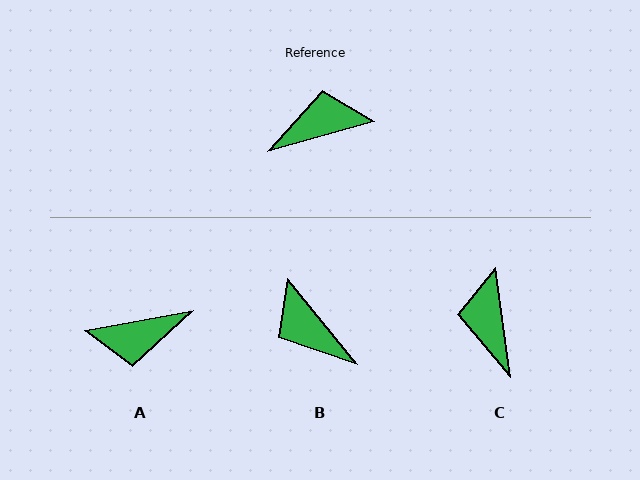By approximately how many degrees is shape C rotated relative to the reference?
Approximately 82 degrees counter-clockwise.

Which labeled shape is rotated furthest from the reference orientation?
A, about 174 degrees away.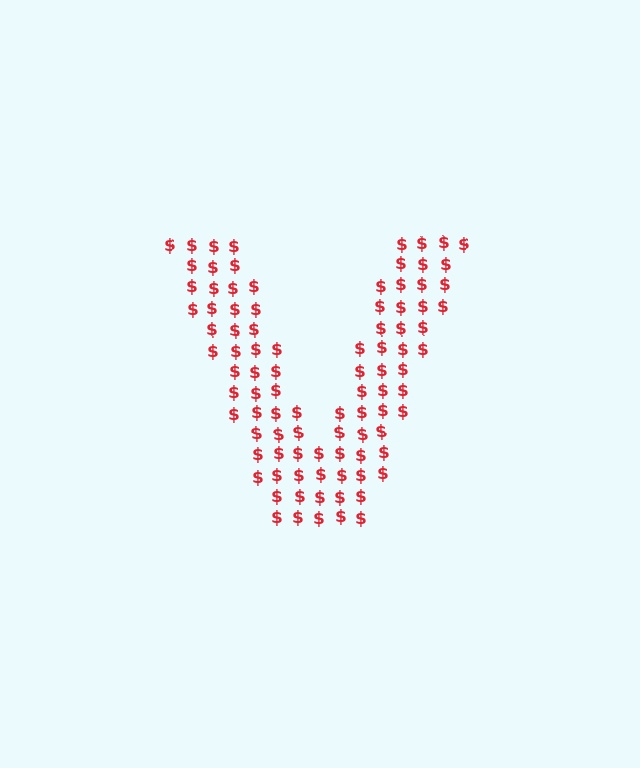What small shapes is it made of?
It is made of small dollar signs.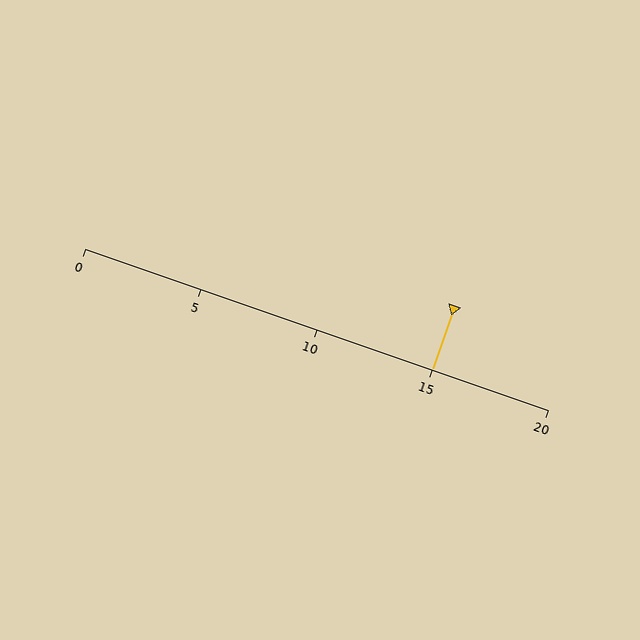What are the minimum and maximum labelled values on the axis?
The axis runs from 0 to 20.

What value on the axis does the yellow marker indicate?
The marker indicates approximately 15.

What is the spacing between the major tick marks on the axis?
The major ticks are spaced 5 apart.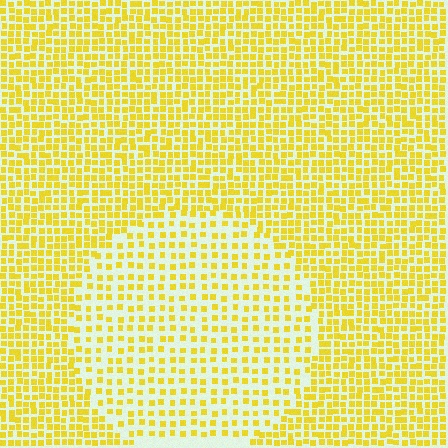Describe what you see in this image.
The image contains small yellow elements arranged at two different densities. A circle-shaped region is visible where the elements are less densely packed than the surrounding area.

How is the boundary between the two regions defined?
The boundary is defined by a change in element density (approximately 1.9x ratio). All elements are the same color, size, and shape.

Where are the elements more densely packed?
The elements are more densely packed outside the circle boundary.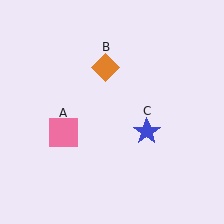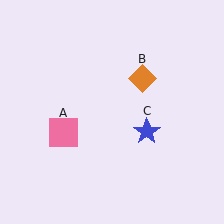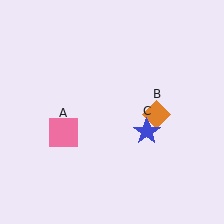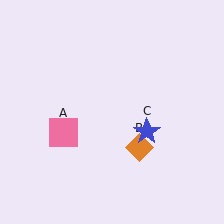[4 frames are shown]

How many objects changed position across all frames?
1 object changed position: orange diamond (object B).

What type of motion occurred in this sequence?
The orange diamond (object B) rotated clockwise around the center of the scene.